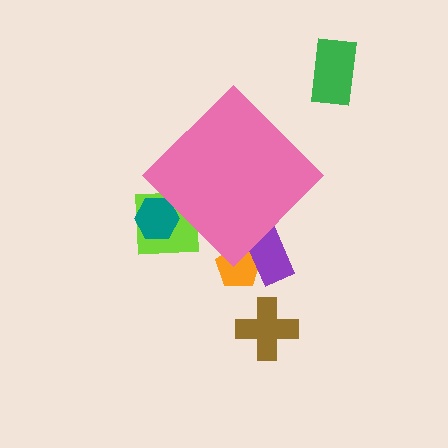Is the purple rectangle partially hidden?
Yes, the purple rectangle is partially hidden behind the pink diamond.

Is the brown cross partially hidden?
No, the brown cross is fully visible.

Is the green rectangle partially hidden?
No, the green rectangle is fully visible.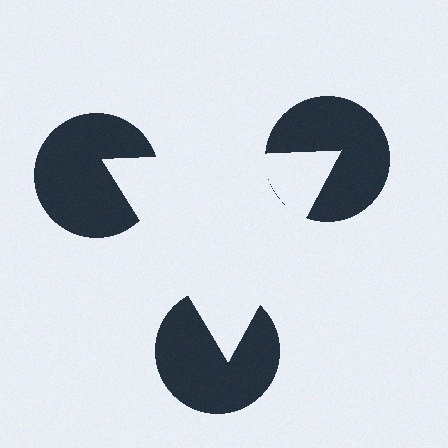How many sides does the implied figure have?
3 sides.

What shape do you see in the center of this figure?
An illusory triangle — its edges are inferred from the aligned wedge cuts in the pac-man discs, not physically drawn.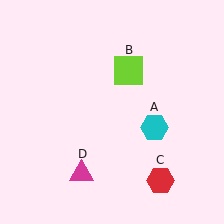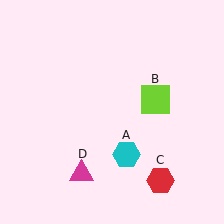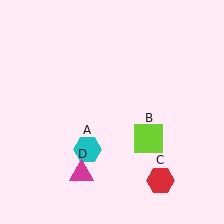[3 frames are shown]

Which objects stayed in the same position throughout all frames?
Red hexagon (object C) and magenta triangle (object D) remained stationary.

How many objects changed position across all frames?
2 objects changed position: cyan hexagon (object A), lime square (object B).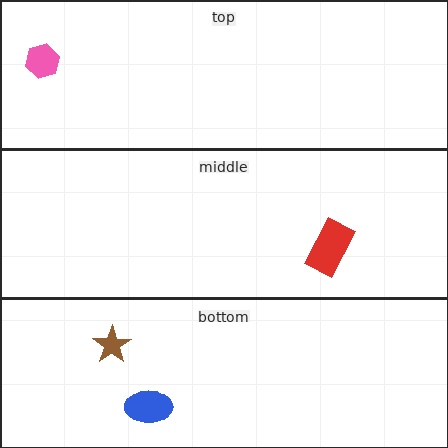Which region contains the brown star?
The bottom region.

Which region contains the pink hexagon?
The top region.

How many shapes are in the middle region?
1.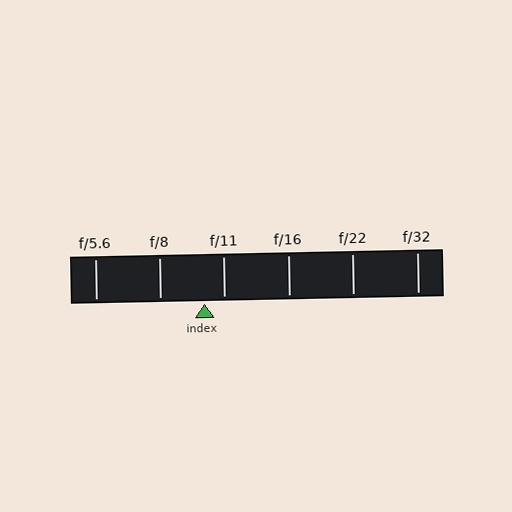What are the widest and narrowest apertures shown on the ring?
The widest aperture shown is f/5.6 and the narrowest is f/32.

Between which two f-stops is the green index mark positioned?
The index mark is between f/8 and f/11.